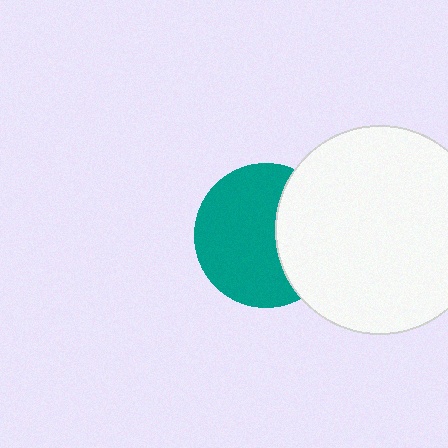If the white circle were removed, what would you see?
You would see the complete teal circle.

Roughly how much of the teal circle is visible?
About half of it is visible (roughly 65%).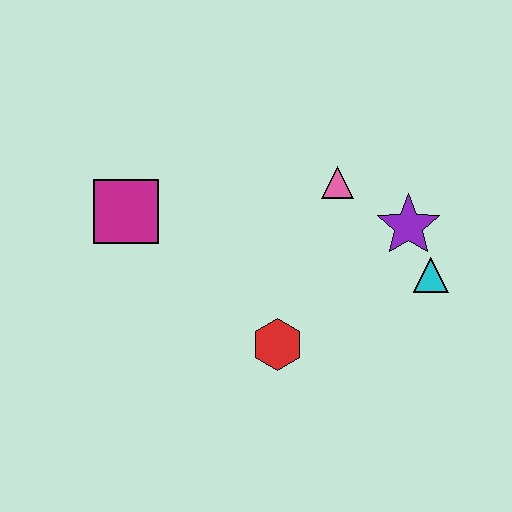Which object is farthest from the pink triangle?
The magenta square is farthest from the pink triangle.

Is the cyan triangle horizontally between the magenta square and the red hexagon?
No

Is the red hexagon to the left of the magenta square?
No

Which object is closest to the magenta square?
The red hexagon is closest to the magenta square.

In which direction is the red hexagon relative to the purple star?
The red hexagon is to the left of the purple star.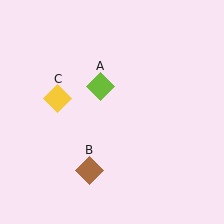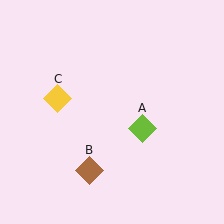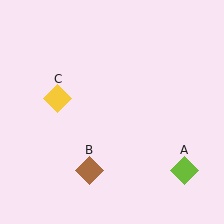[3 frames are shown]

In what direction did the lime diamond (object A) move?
The lime diamond (object A) moved down and to the right.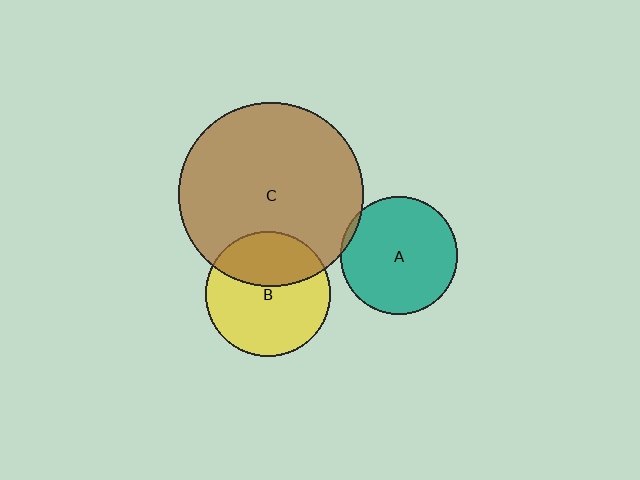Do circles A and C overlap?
Yes.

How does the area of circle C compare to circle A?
Approximately 2.5 times.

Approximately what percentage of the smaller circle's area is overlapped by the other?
Approximately 5%.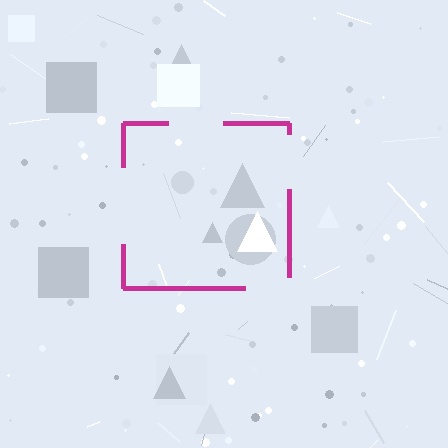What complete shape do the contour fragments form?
The contour fragments form a square.